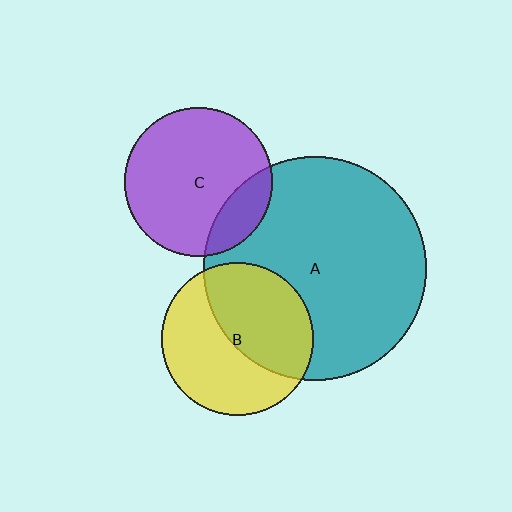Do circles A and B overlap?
Yes.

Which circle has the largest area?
Circle A (teal).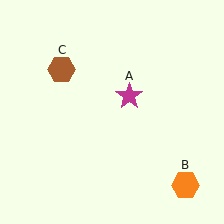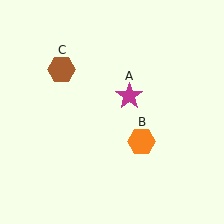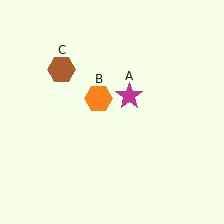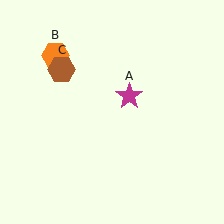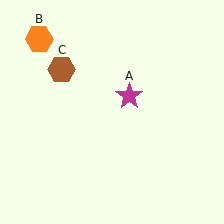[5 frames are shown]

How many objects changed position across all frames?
1 object changed position: orange hexagon (object B).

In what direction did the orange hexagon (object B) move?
The orange hexagon (object B) moved up and to the left.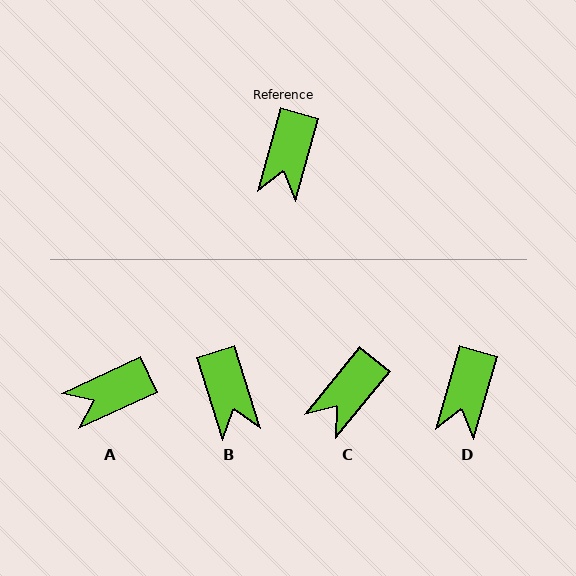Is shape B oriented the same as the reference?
No, it is off by about 33 degrees.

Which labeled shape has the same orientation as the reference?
D.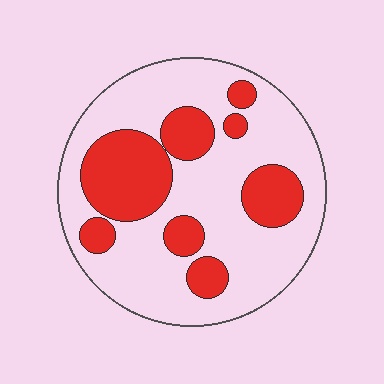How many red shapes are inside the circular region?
8.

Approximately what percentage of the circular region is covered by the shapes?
Approximately 30%.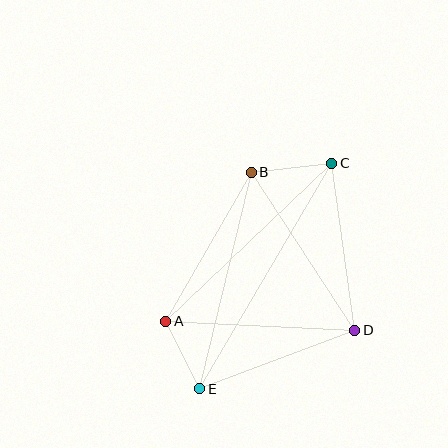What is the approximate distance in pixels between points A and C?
The distance between A and C is approximately 229 pixels.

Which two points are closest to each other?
Points A and E are closest to each other.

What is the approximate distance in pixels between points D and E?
The distance between D and E is approximately 166 pixels.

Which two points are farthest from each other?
Points C and E are farthest from each other.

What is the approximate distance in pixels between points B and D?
The distance between B and D is approximately 189 pixels.